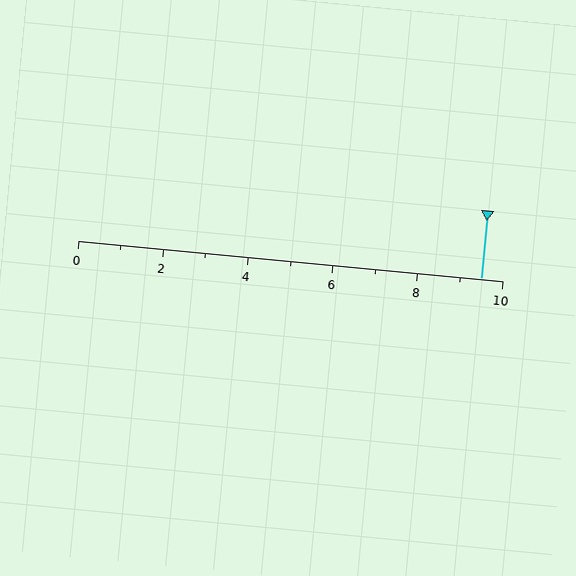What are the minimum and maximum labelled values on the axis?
The axis runs from 0 to 10.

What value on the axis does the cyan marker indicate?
The marker indicates approximately 9.5.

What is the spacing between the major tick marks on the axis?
The major ticks are spaced 2 apart.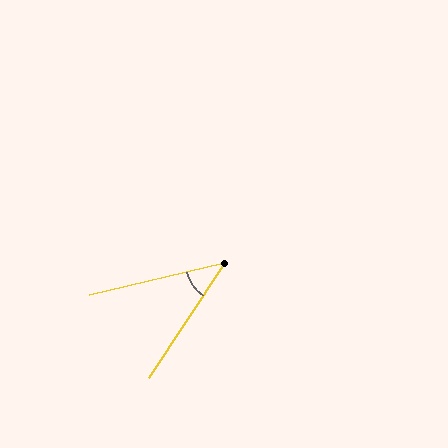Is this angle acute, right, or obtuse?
It is acute.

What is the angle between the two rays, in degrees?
Approximately 43 degrees.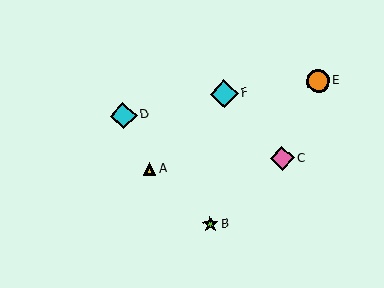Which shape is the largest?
The cyan diamond (labeled F) is the largest.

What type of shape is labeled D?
Shape D is a cyan diamond.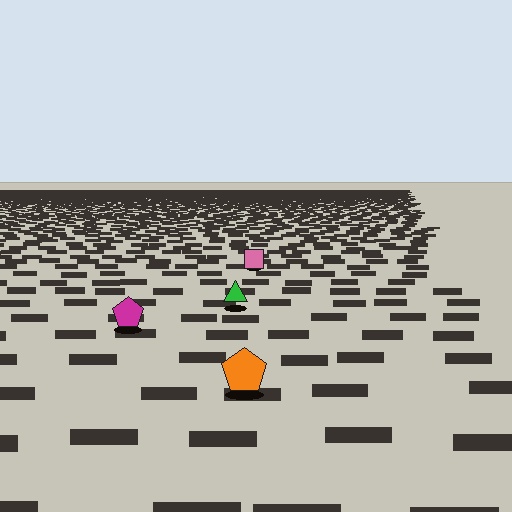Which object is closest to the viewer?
The orange pentagon is closest. The texture marks near it are larger and more spread out.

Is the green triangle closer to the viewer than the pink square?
Yes. The green triangle is closer — you can tell from the texture gradient: the ground texture is coarser near it.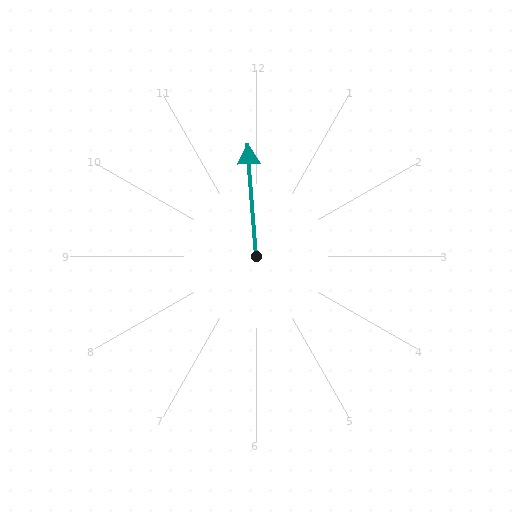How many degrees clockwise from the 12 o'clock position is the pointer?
Approximately 356 degrees.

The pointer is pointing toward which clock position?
Roughly 12 o'clock.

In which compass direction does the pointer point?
North.